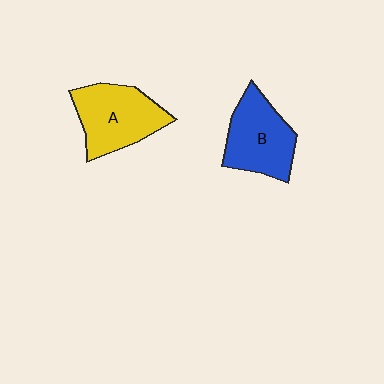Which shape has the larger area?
Shape A (yellow).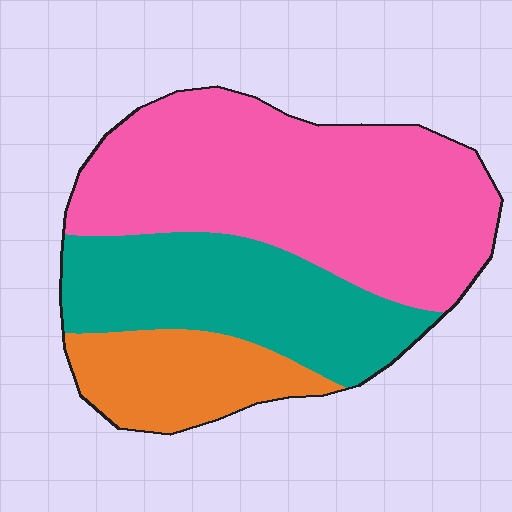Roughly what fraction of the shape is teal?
Teal covers 30% of the shape.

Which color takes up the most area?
Pink, at roughly 55%.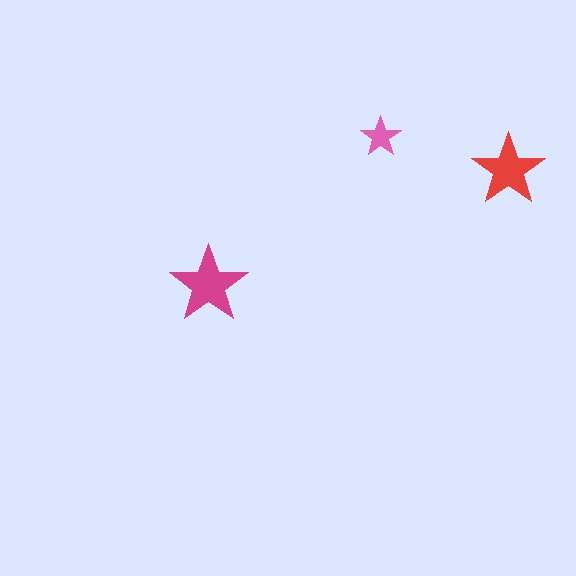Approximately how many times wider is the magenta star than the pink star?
About 2 times wider.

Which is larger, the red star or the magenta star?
The magenta one.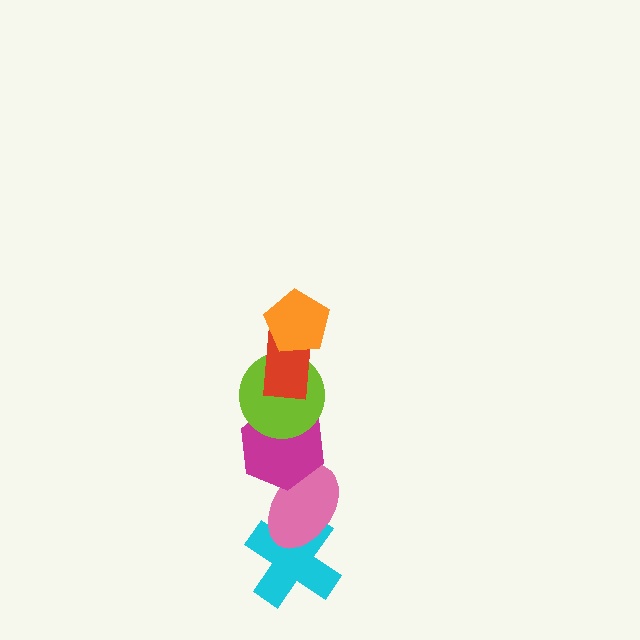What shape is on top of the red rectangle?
The orange pentagon is on top of the red rectangle.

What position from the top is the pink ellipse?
The pink ellipse is 5th from the top.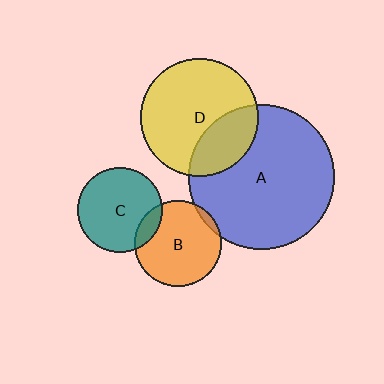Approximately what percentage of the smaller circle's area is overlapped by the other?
Approximately 10%.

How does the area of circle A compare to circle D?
Approximately 1.5 times.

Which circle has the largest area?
Circle A (blue).